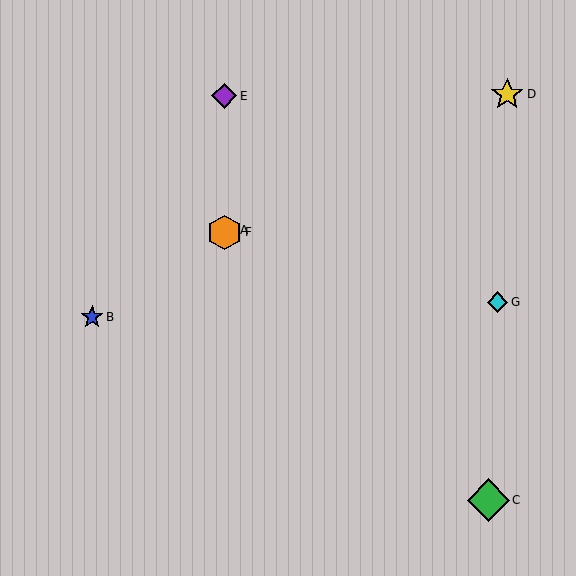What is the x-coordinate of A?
Object A is at x≈224.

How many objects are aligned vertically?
3 objects (A, E, F) are aligned vertically.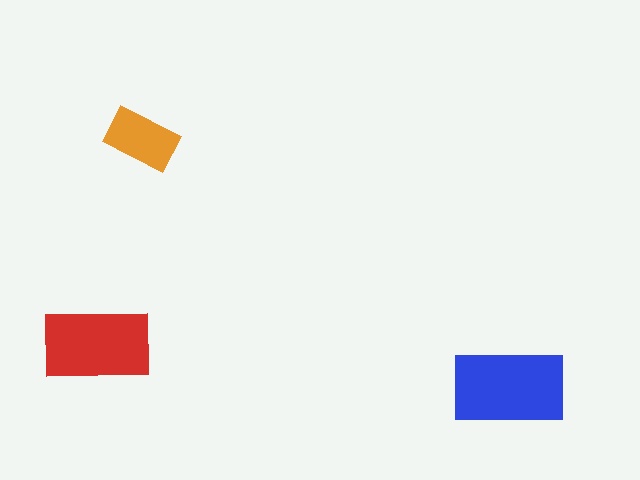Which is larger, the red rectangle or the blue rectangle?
The blue one.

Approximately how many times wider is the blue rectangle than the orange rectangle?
About 1.5 times wider.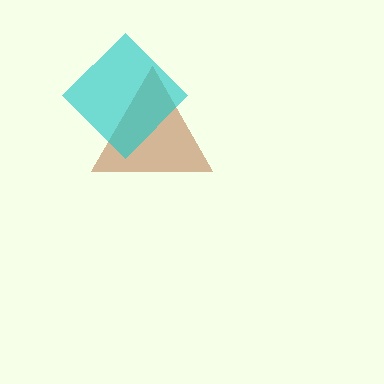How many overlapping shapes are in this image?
There are 2 overlapping shapes in the image.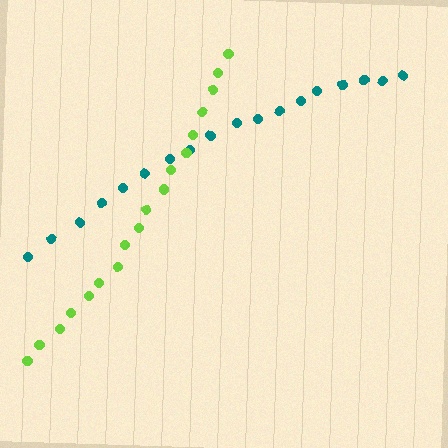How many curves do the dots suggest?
There are 2 distinct paths.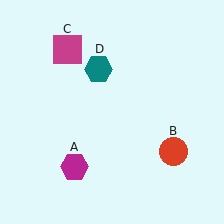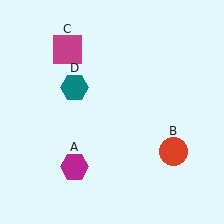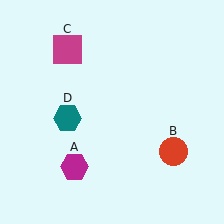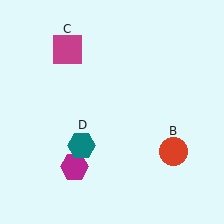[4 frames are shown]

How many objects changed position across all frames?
1 object changed position: teal hexagon (object D).